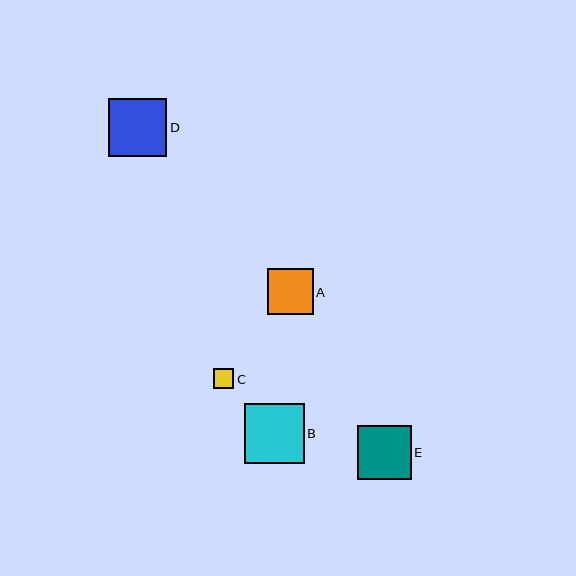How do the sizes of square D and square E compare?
Square D and square E are approximately the same size.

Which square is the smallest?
Square C is the smallest with a size of approximately 20 pixels.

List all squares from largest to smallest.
From largest to smallest: B, D, E, A, C.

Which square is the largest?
Square B is the largest with a size of approximately 60 pixels.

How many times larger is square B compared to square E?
Square B is approximately 1.1 times the size of square E.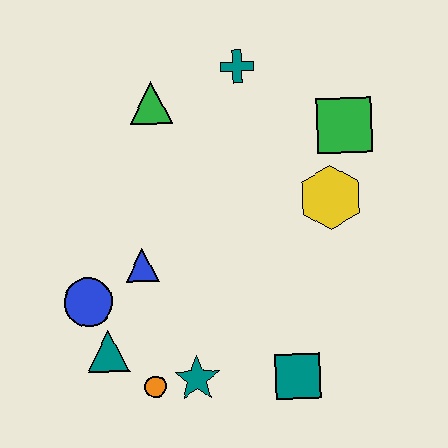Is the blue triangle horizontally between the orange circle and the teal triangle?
Yes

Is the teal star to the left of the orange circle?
No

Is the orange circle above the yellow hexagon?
No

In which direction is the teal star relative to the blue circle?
The teal star is to the right of the blue circle.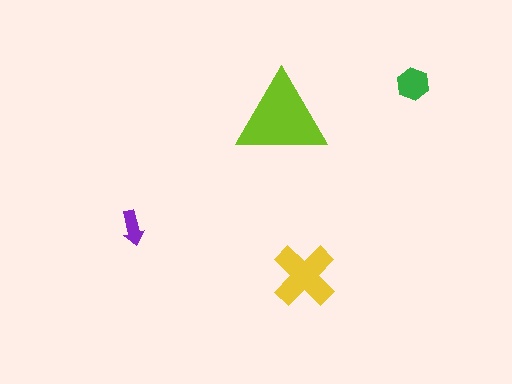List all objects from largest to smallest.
The lime triangle, the yellow cross, the green hexagon, the purple arrow.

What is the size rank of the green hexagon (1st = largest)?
3rd.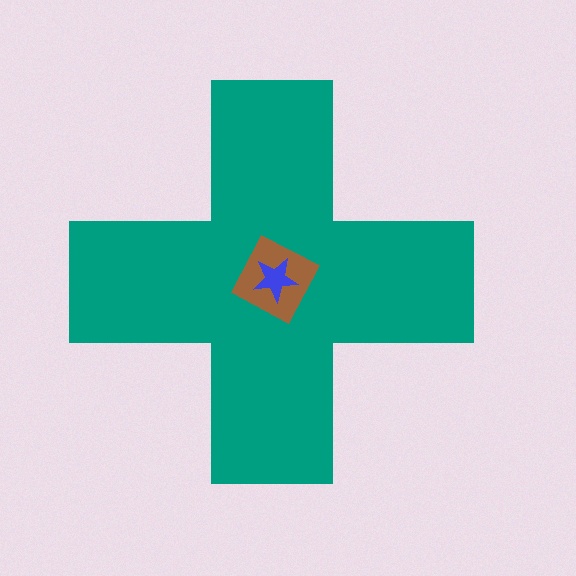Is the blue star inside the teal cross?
Yes.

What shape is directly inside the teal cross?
The brown square.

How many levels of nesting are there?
3.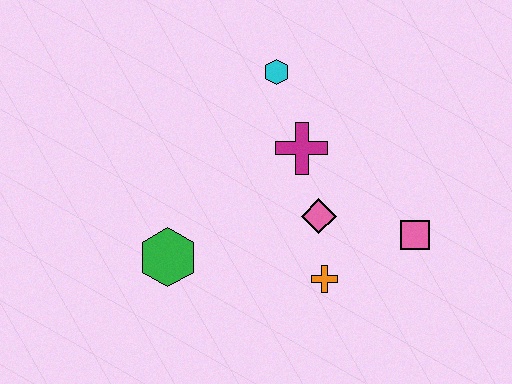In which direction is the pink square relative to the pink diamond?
The pink square is to the right of the pink diamond.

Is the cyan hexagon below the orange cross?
No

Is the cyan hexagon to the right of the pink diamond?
No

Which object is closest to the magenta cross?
The pink diamond is closest to the magenta cross.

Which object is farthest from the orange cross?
The cyan hexagon is farthest from the orange cross.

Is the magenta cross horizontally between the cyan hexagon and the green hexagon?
No